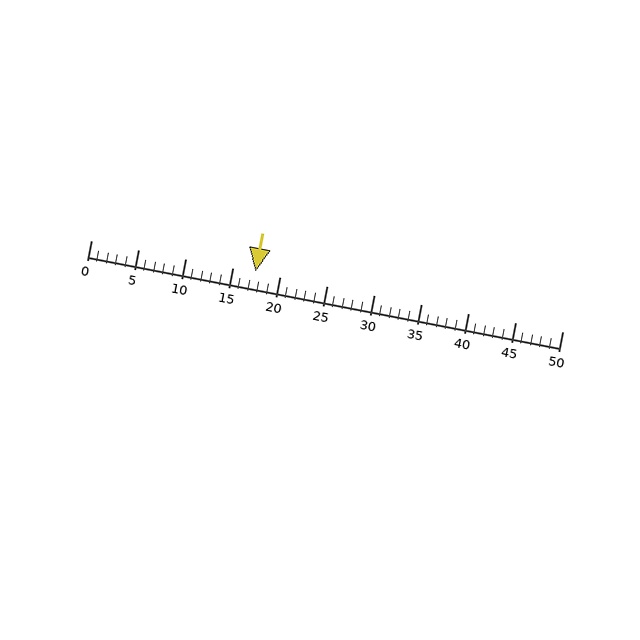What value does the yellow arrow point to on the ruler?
The yellow arrow points to approximately 17.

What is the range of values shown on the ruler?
The ruler shows values from 0 to 50.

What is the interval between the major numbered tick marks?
The major tick marks are spaced 5 units apart.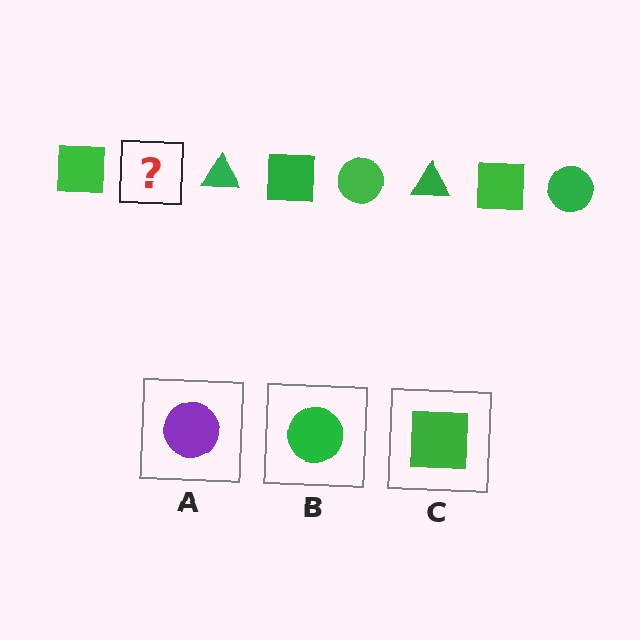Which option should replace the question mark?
Option B.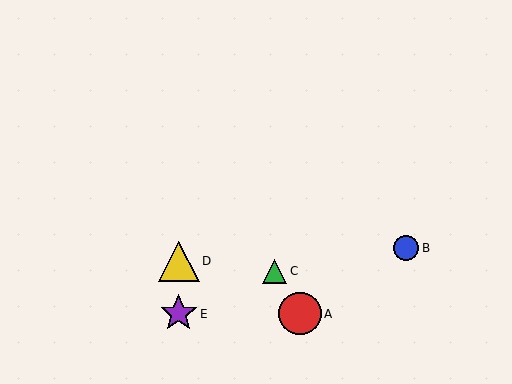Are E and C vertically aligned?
No, E is at x≈179 and C is at x≈274.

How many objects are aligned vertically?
2 objects (D, E) are aligned vertically.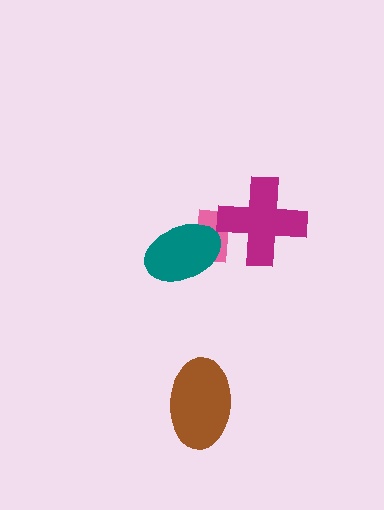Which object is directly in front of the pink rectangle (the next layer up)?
The teal ellipse is directly in front of the pink rectangle.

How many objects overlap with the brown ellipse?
0 objects overlap with the brown ellipse.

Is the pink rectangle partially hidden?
Yes, it is partially covered by another shape.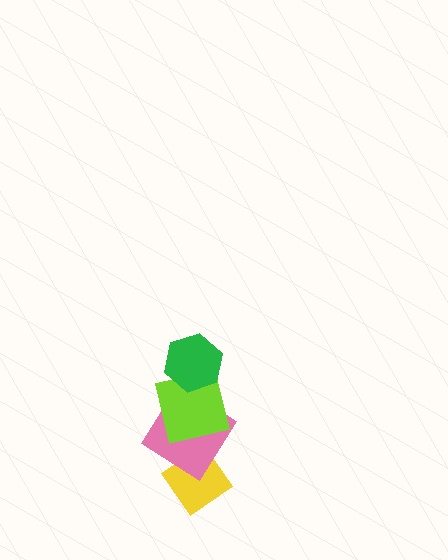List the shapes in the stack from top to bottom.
From top to bottom: the green hexagon, the lime square, the pink diamond, the yellow diamond.